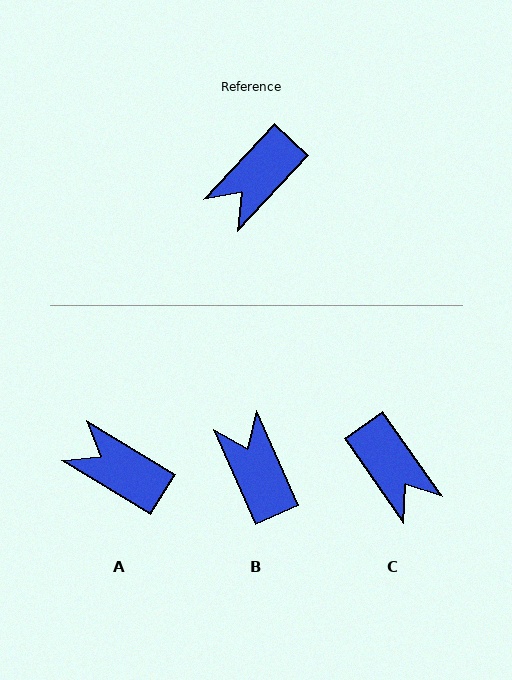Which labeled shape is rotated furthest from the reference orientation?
B, about 113 degrees away.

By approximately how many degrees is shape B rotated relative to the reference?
Approximately 113 degrees clockwise.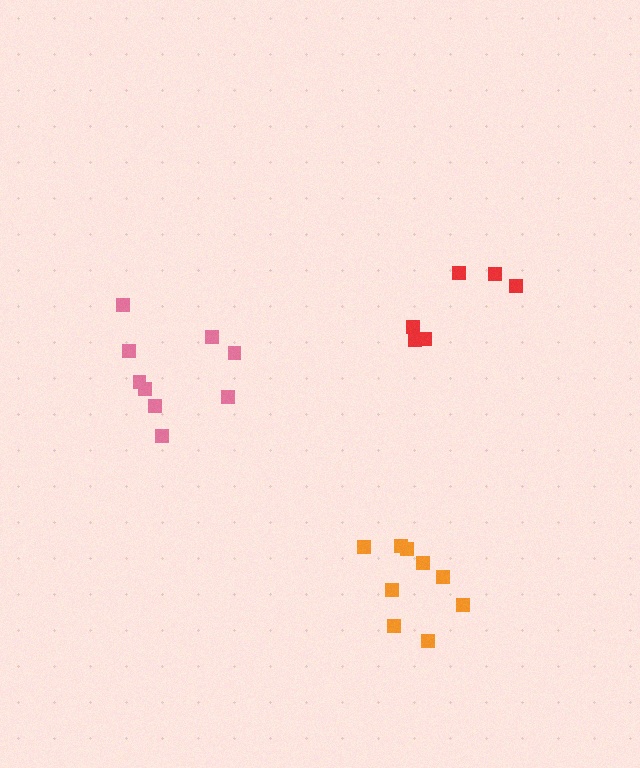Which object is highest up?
The red cluster is topmost.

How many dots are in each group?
Group 1: 6 dots, Group 2: 9 dots, Group 3: 9 dots (24 total).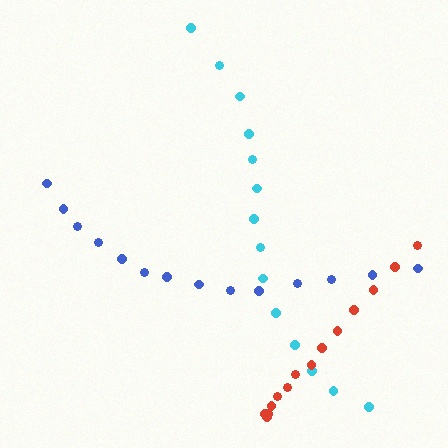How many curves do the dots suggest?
There are 3 distinct paths.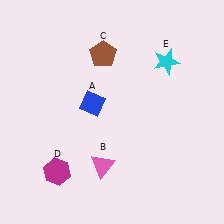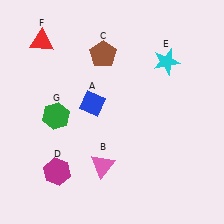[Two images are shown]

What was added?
A red triangle (F), a green hexagon (G) were added in Image 2.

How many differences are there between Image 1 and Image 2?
There are 2 differences between the two images.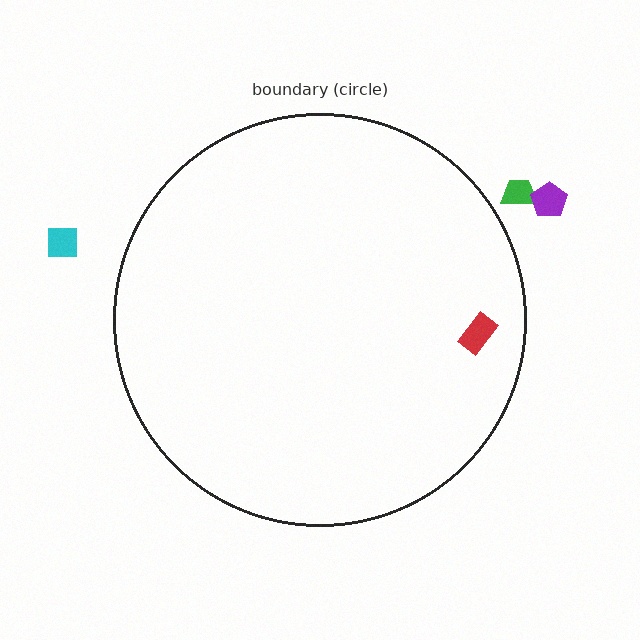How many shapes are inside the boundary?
1 inside, 3 outside.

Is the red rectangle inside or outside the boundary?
Inside.